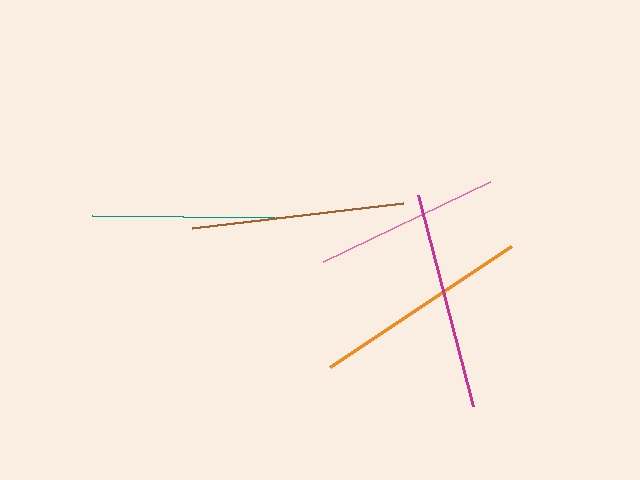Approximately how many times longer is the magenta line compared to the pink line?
The magenta line is approximately 1.2 times the length of the pink line.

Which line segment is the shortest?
The teal line is the shortest at approximately 182 pixels.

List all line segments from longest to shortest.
From longest to shortest: orange, magenta, brown, pink, teal.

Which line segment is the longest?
The orange line is the longest at approximately 218 pixels.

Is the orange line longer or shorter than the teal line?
The orange line is longer than the teal line.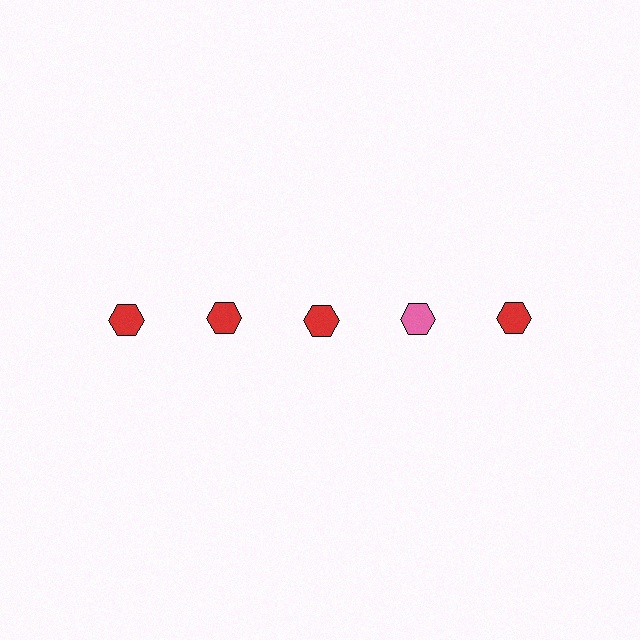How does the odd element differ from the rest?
It has a different color: pink instead of red.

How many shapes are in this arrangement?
There are 5 shapes arranged in a grid pattern.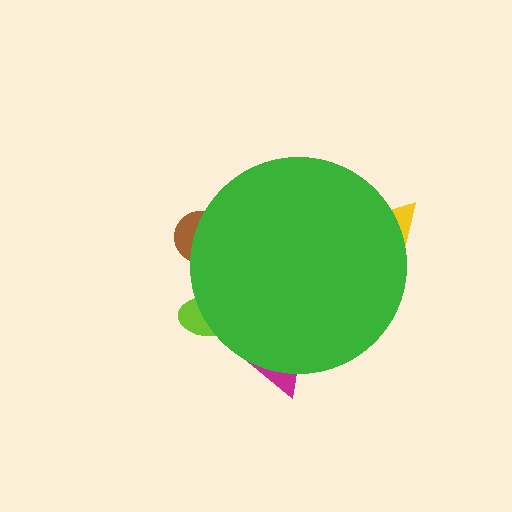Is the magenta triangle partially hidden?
Yes, the magenta triangle is partially hidden behind the green circle.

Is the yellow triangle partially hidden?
Yes, the yellow triangle is partially hidden behind the green circle.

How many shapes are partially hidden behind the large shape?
4 shapes are partially hidden.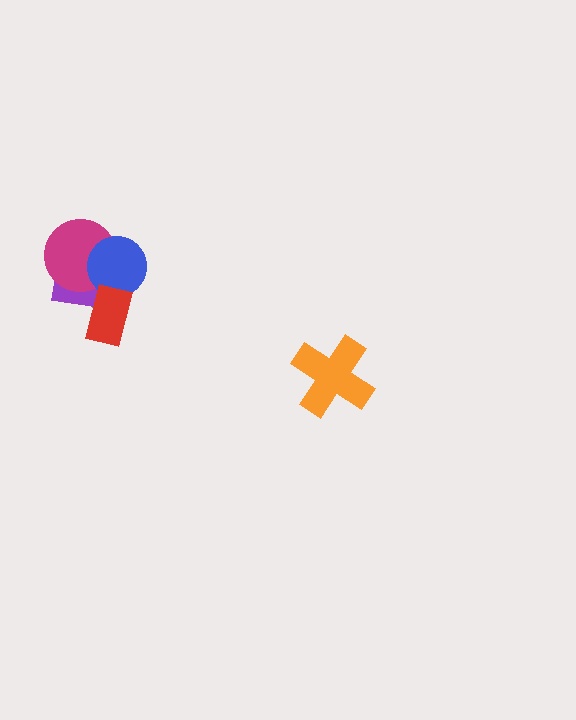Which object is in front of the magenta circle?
The blue circle is in front of the magenta circle.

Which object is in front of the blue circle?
The red rectangle is in front of the blue circle.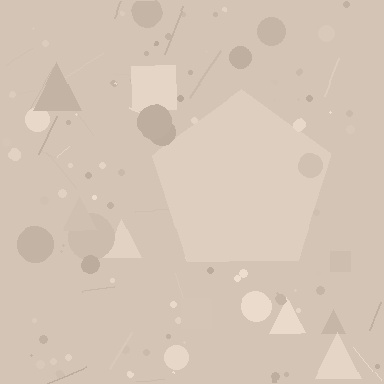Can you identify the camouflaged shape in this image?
The camouflaged shape is a pentagon.